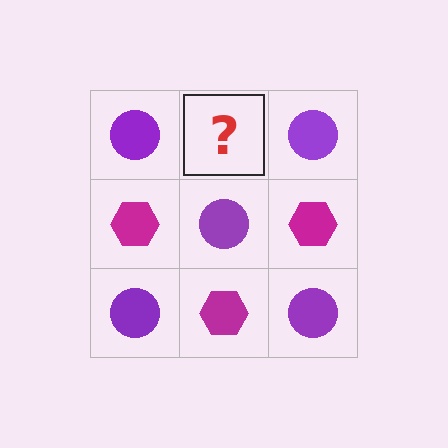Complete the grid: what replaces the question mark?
The question mark should be replaced with a magenta hexagon.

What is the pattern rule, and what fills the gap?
The rule is that it alternates purple circle and magenta hexagon in a checkerboard pattern. The gap should be filled with a magenta hexagon.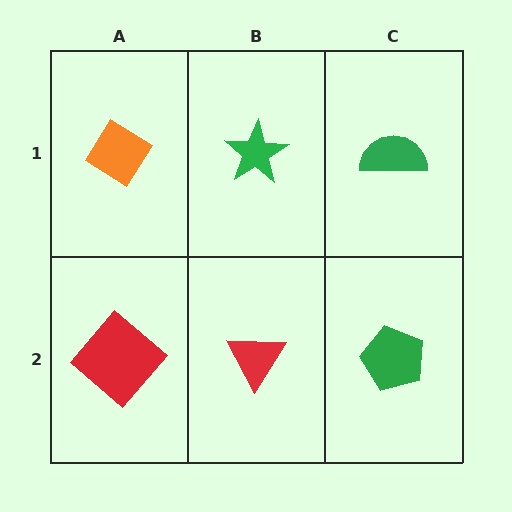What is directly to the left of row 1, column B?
An orange diamond.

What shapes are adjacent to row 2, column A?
An orange diamond (row 1, column A), a red triangle (row 2, column B).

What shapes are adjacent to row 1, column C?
A green pentagon (row 2, column C), a green star (row 1, column B).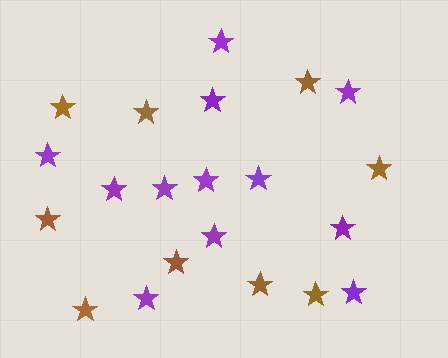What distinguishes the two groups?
There are 2 groups: one group of purple stars (12) and one group of brown stars (9).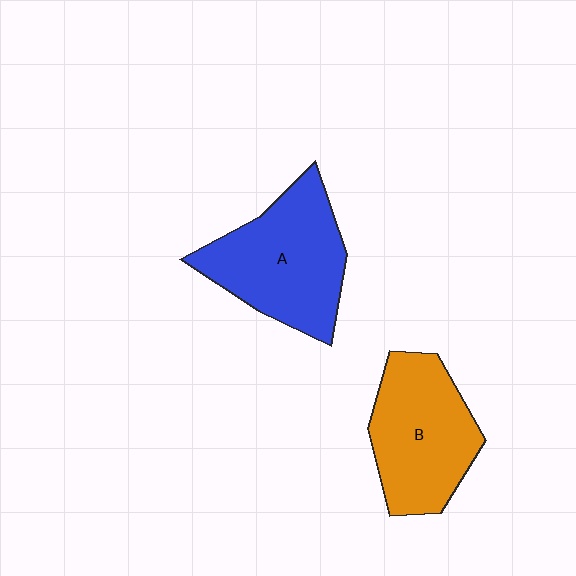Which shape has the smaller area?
Shape B (orange).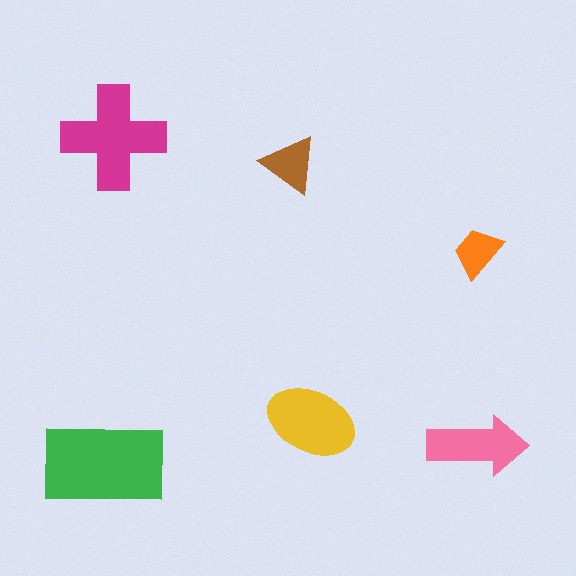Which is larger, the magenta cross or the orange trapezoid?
The magenta cross.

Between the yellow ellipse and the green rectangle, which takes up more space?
The green rectangle.